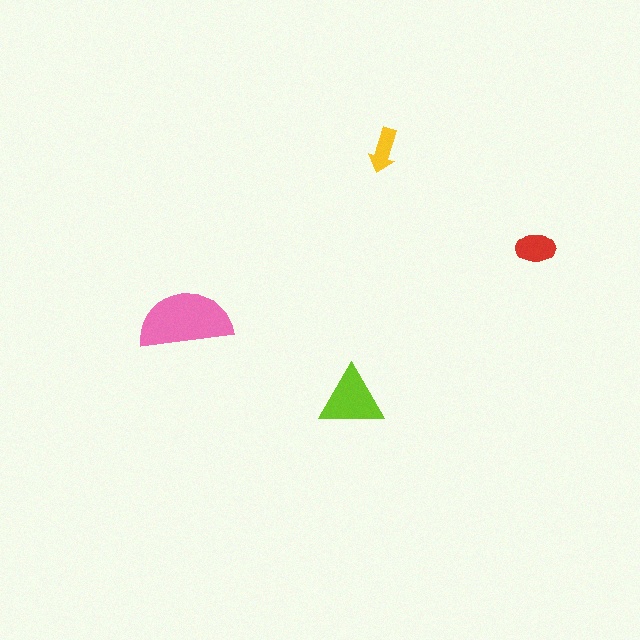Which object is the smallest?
The yellow arrow.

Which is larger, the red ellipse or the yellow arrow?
The red ellipse.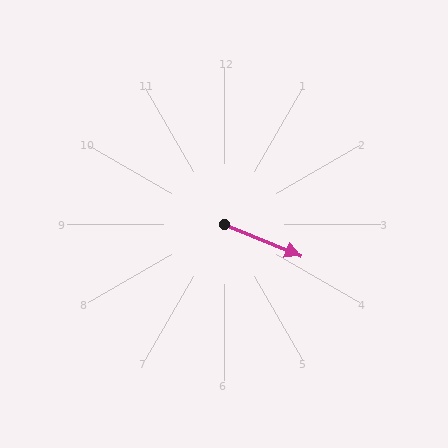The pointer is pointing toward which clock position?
Roughly 4 o'clock.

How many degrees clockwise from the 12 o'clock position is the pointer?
Approximately 113 degrees.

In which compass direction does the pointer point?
Southeast.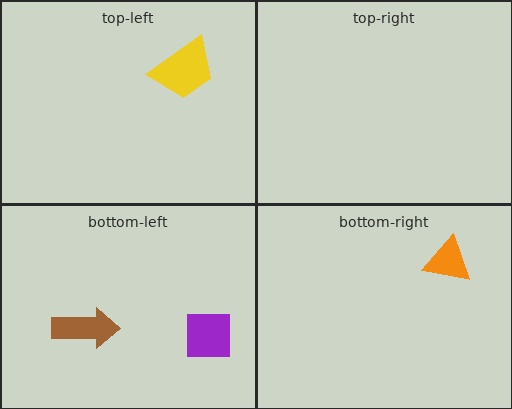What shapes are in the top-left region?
The yellow trapezoid.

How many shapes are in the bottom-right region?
1.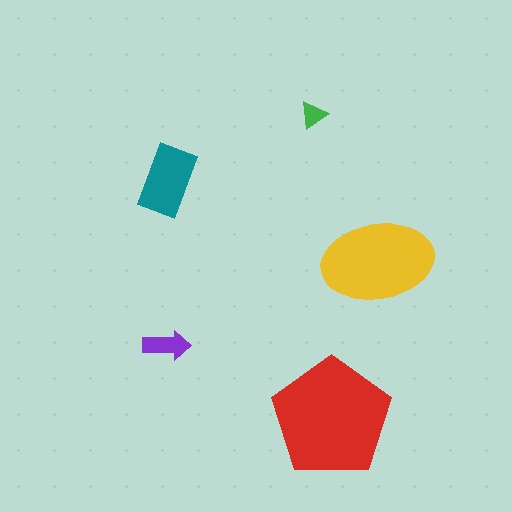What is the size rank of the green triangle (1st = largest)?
5th.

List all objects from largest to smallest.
The red pentagon, the yellow ellipse, the teal rectangle, the purple arrow, the green triangle.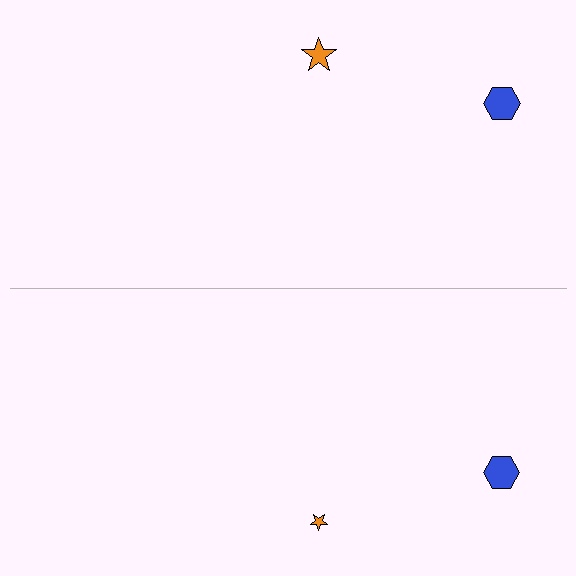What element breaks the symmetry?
The orange star on the bottom side has a different size than its mirror counterpart.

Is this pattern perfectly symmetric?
No, the pattern is not perfectly symmetric. The orange star on the bottom side has a different size than its mirror counterpart.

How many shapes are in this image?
There are 4 shapes in this image.